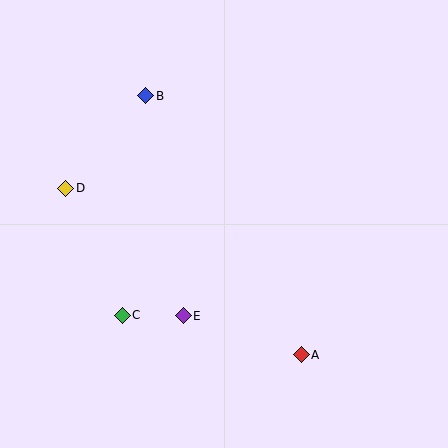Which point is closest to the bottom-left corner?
Point C is closest to the bottom-left corner.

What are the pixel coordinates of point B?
Point B is at (146, 96).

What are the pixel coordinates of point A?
Point A is at (301, 355).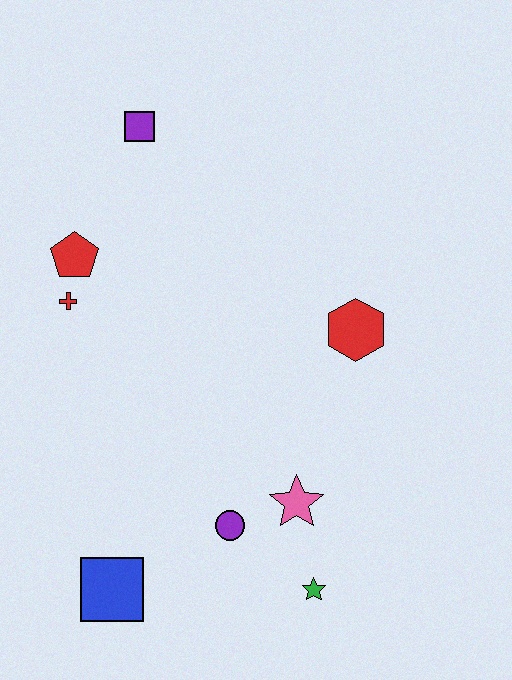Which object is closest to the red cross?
The red pentagon is closest to the red cross.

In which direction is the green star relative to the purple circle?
The green star is to the right of the purple circle.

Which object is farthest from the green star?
The purple square is farthest from the green star.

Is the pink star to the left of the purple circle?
No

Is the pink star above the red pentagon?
No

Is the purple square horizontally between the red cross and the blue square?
No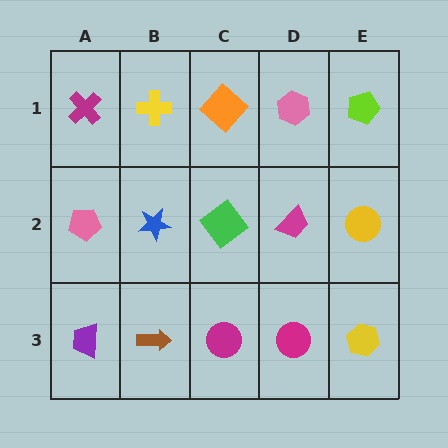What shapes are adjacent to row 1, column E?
A yellow circle (row 2, column E), a pink hexagon (row 1, column D).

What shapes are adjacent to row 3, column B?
A blue star (row 2, column B), a purple trapezoid (row 3, column A), a magenta circle (row 3, column C).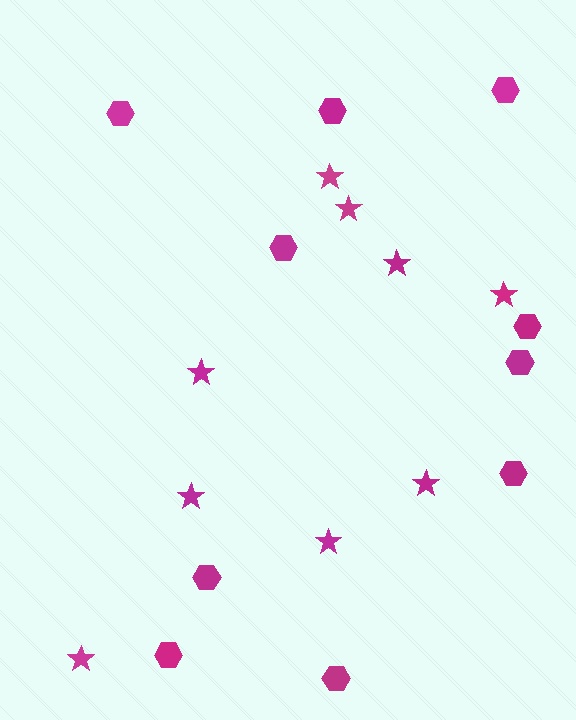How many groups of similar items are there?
There are 2 groups: one group of hexagons (10) and one group of stars (9).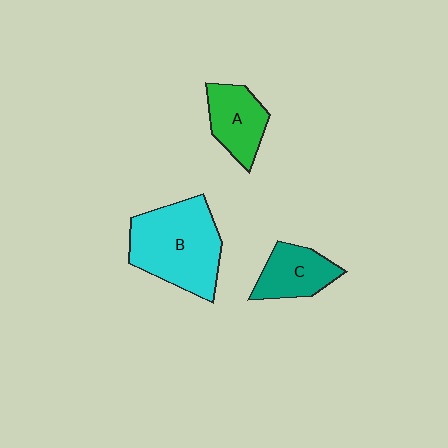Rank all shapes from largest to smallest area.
From largest to smallest: B (cyan), A (green), C (teal).